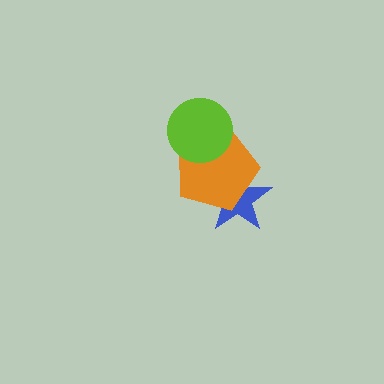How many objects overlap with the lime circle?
1 object overlaps with the lime circle.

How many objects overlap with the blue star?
1 object overlaps with the blue star.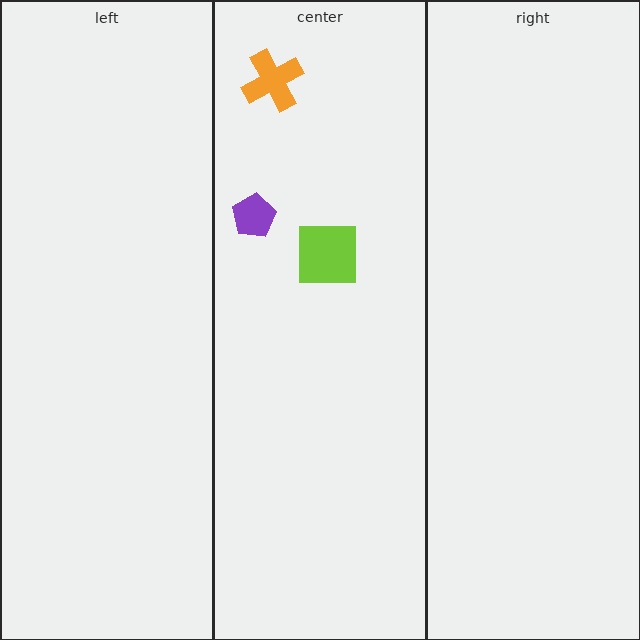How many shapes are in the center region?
3.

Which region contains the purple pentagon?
The center region.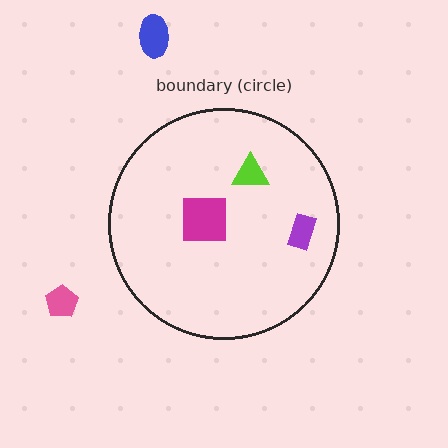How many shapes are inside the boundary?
3 inside, 2 outside.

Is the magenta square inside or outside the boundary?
Inside.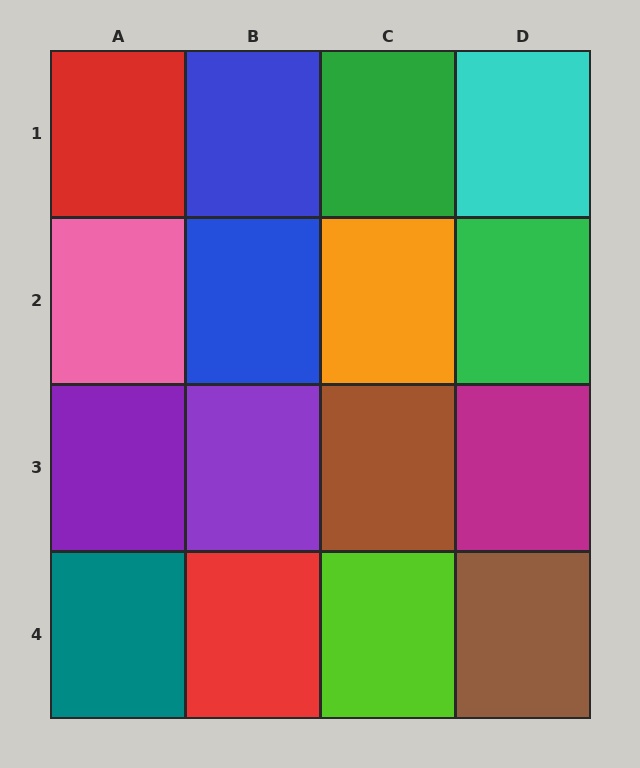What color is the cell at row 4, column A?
Teal.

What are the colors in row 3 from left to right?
Purple, purple, brown, magenta.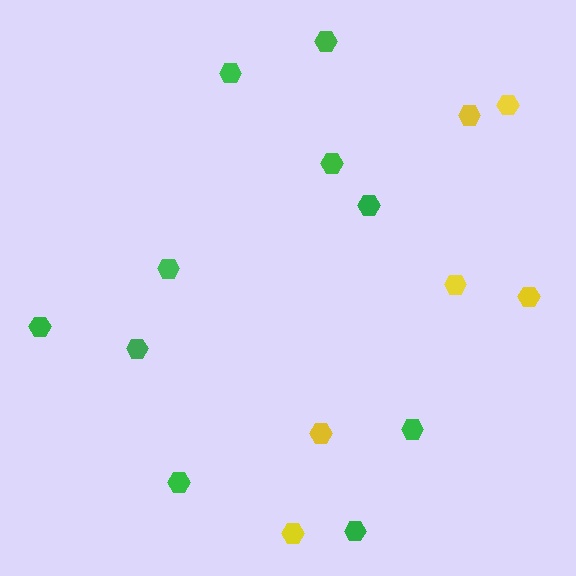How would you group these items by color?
There are 2 groups: one group of green hexagons (10) and one group of yellow hexagons (6).